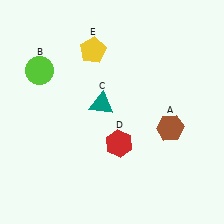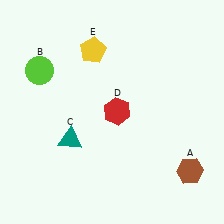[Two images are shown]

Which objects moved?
The objects that moved are: the brown hexagon (A), the teal triangle (C), the red hexagon (D).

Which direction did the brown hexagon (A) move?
The brown hexagon (A) moved down.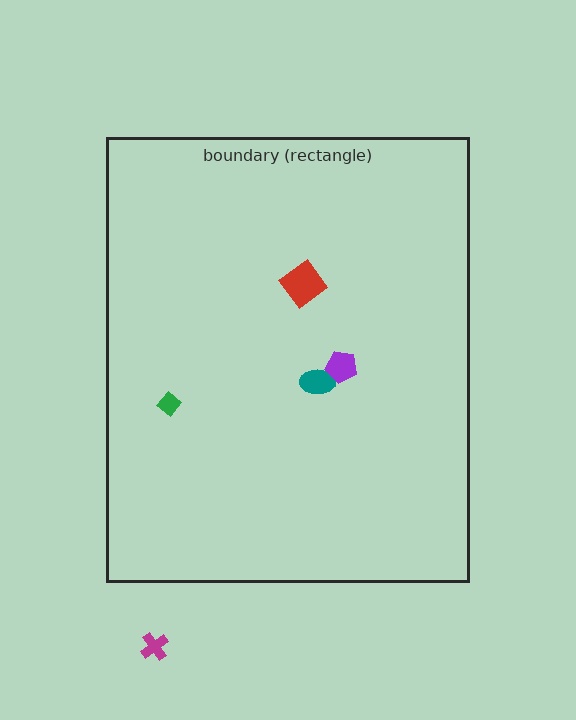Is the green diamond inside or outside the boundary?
Inside.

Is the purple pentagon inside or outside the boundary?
Inside.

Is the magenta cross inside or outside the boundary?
Outside.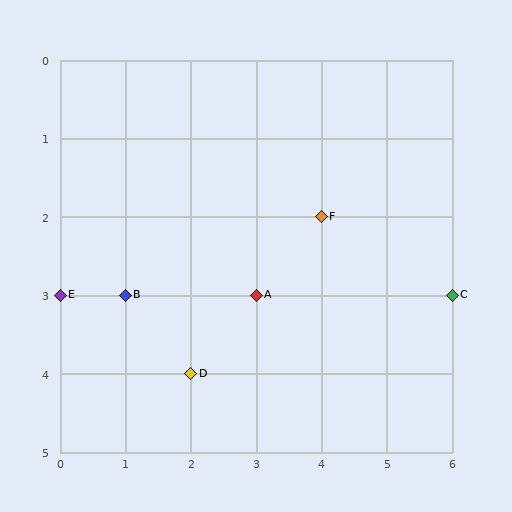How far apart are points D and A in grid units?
Points D and A are 1 column and 1 row apart (about 1.4 grid units diagonally).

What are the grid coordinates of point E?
Point E is at grid coordinates (0, 3).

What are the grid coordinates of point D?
Point D is at grid coordinates (2, 4).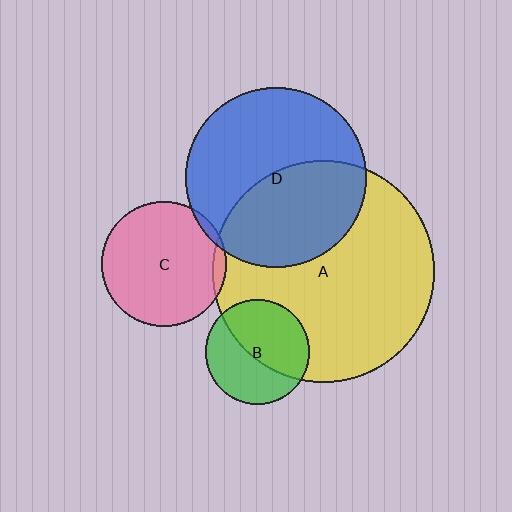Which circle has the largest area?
Circle A (yellow).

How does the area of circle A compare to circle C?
Approximately 3.1 times.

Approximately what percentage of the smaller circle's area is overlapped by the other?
Approximately 5%.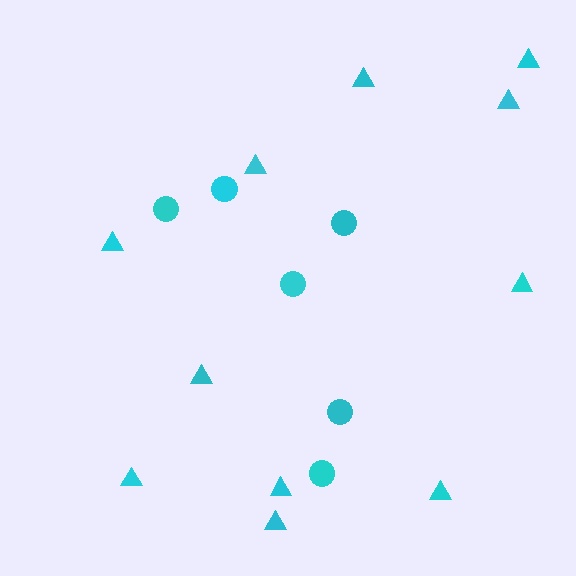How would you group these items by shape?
There are 2 groups: one group of circles (6) and one group of triangles (11).